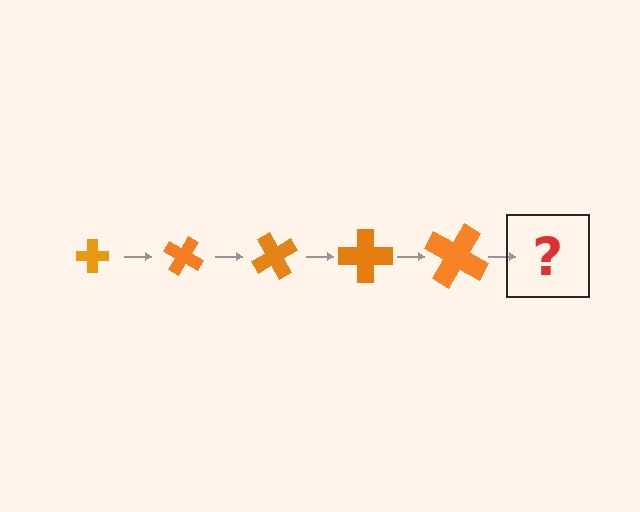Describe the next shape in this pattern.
It should be a cross, larger than the previous one and rotated 150 degrees from the start.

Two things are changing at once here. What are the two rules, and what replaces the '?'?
The two rules are that the cross grows larger each step and it rotates 30 degrees each step. The '?' should be a cross, larger than the previous one and rotated 150 degrees from the start.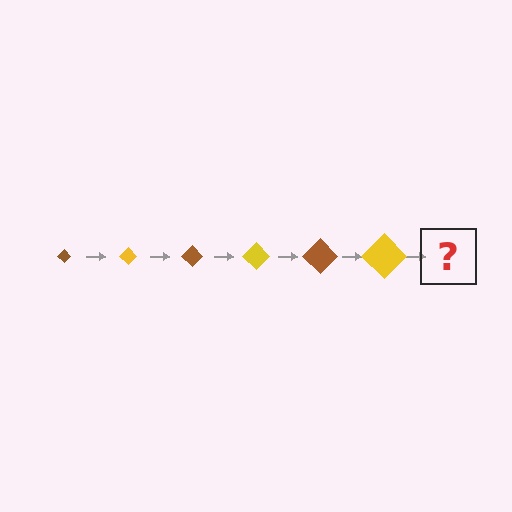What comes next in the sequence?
The next element should be a brown diamond, larger than the previous one.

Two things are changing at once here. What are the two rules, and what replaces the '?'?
The two rules are that the diamond grows larger each step and the color cycles through brown and yellow. The '?' should be a brown diamond, larger than the previous one.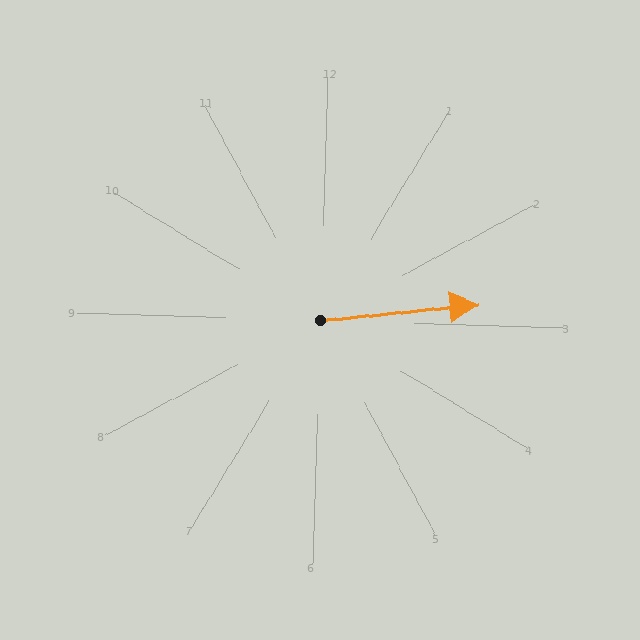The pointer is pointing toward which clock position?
Roughly 3 o'clock.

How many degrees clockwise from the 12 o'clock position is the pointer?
Approximately 83 degrees.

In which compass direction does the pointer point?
East.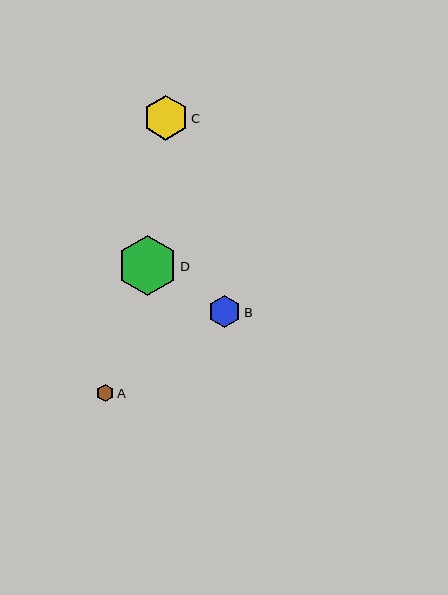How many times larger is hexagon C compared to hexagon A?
Hexagon C is approximately 2.6 times the size of hexagon A.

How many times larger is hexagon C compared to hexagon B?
Hexagon C is approximately 1.4 times the size of hexagon B.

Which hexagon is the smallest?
Hexagon A is the smallest with a size of approximately 17 pixels.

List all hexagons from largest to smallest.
From largest to smallest: D, C, B, A.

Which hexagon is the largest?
Hexagon D is the largest with a size of approximately 60 pixels.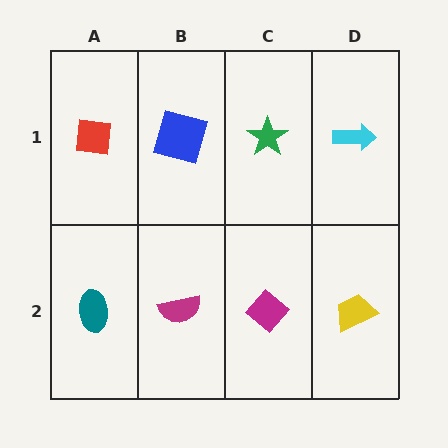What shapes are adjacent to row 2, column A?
A red square (row 1, column A), a magenta semicircle (row 2, column B).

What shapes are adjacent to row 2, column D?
A cyan arrow (row 1, column D), a magenta diamond (row 2, column C).